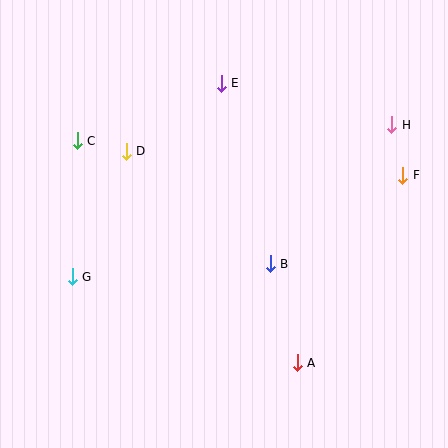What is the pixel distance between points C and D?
The distance between C and D is 50 pixels.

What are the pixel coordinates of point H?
Point H is at (392, 125).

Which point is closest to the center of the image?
Point B at (270, 264) is closest to the center.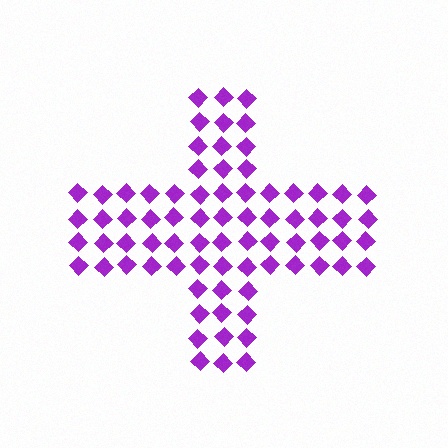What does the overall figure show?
The overall figure shows a cross.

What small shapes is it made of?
It is made of small diamonds.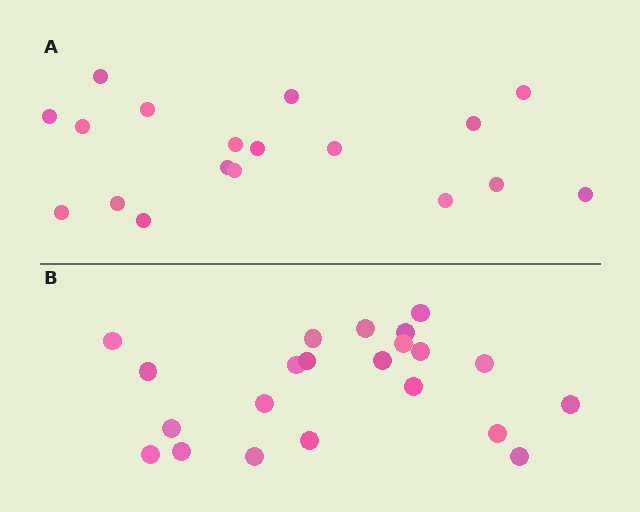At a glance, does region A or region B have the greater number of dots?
Region B (the bottom region) has more dots.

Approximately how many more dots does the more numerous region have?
Region B has about 4 more dots than region A.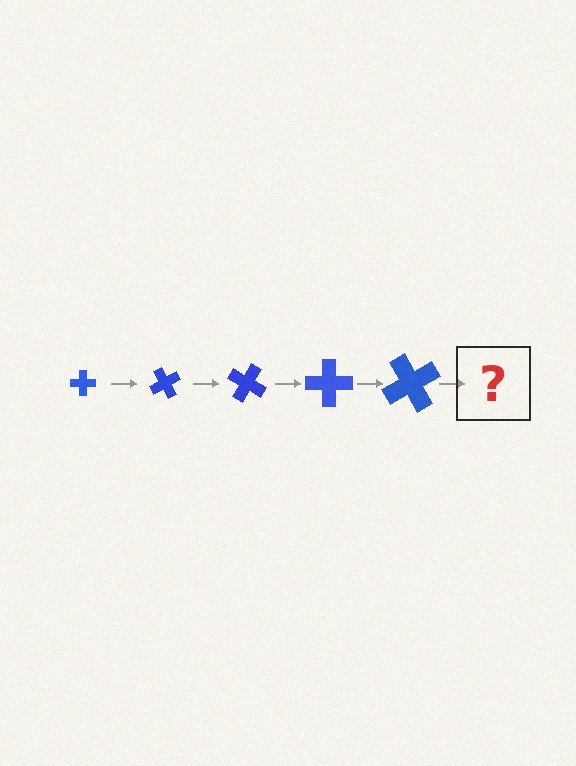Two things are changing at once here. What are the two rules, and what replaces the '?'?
The two rules are that the cross grows larger each step and it rotates 60 degrees each step. The '?' should be a cross, larger than the previous one and rotated 300 degrees from the start.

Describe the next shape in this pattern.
It should be a cross, larger than the previous one and rotated 300 degrees from the start.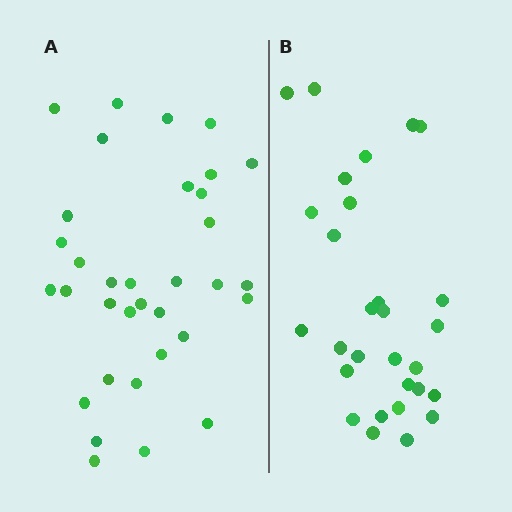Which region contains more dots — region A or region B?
Region A (the left region) has more dots.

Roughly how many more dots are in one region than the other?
Region A has about 5 more dots than region B.